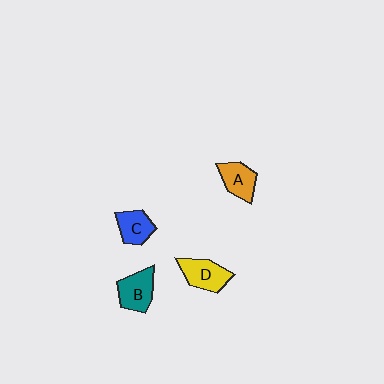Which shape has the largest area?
Shape B (teal).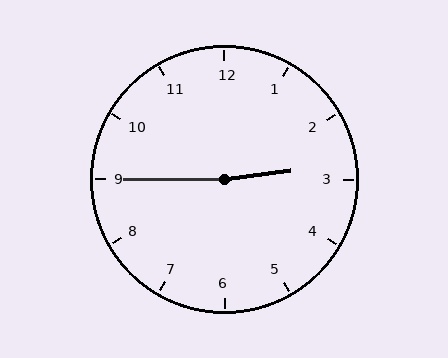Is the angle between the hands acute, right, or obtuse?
It is obtuse.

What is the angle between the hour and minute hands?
Approximately 172 degrees.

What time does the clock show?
2:45.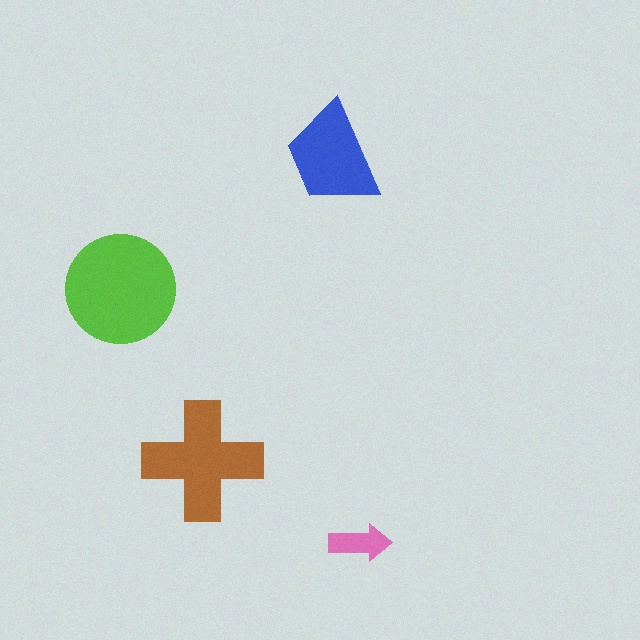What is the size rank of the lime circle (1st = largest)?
1st.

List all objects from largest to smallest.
The lime circle, the brown cross, the blue trapezoid, the pink arrow.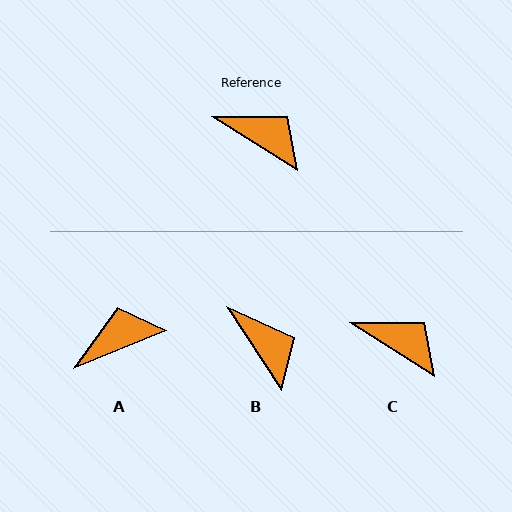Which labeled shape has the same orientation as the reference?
C.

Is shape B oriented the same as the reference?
No, it is off by about 25 degrees.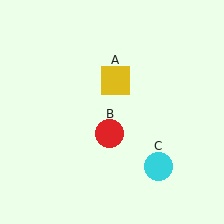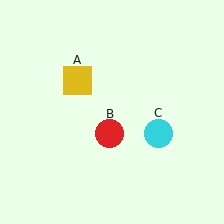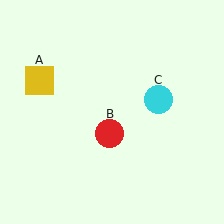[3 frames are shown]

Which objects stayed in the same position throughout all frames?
Red circle (object B) remained stationary.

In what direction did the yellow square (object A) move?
The yellow square (object A) moved left.